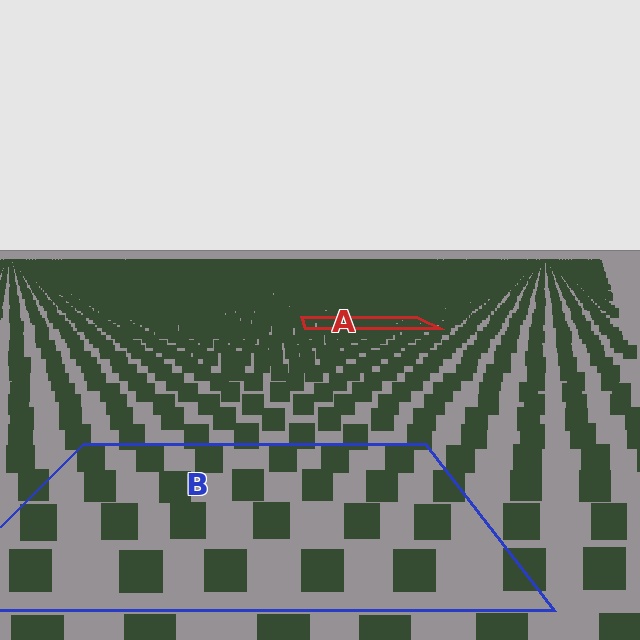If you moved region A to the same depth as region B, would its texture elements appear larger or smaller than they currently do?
They would appear larger. At a closer depth, the same texture elements are projected at a bigger on-screen size.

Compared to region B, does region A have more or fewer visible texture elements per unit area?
Region A has more texture elements per unit area — they are packed more densely because it is farther away.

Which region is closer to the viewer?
Region B is closer. The texture elements there are larger and more spread out.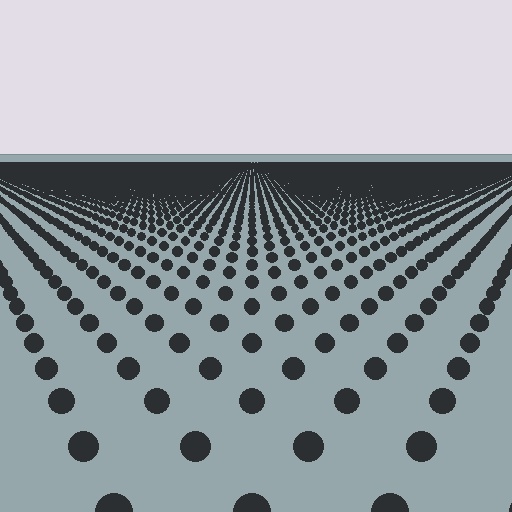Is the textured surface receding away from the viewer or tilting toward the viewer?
The surface is receding away from the viewer. Texture elements get smaller and denser toward the top.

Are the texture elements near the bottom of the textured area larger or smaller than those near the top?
Larger. Near the bottom, elements are closer to the viewer and appear at a bigger on-screen size.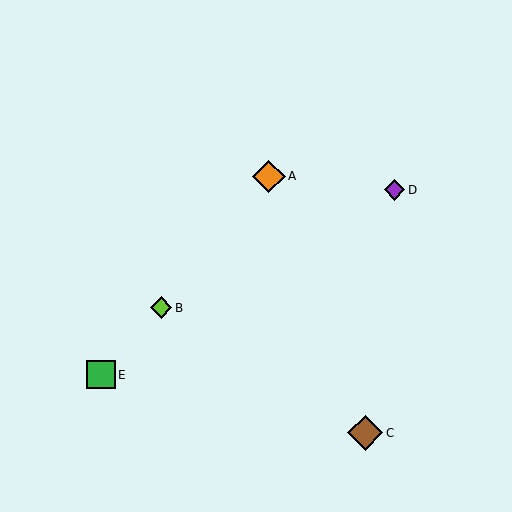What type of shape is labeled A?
Shape A is an orange diamond.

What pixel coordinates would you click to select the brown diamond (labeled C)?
Click at (365, 433) to select the brown diamond C.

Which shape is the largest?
The brown diamond (labeled C) is the largest.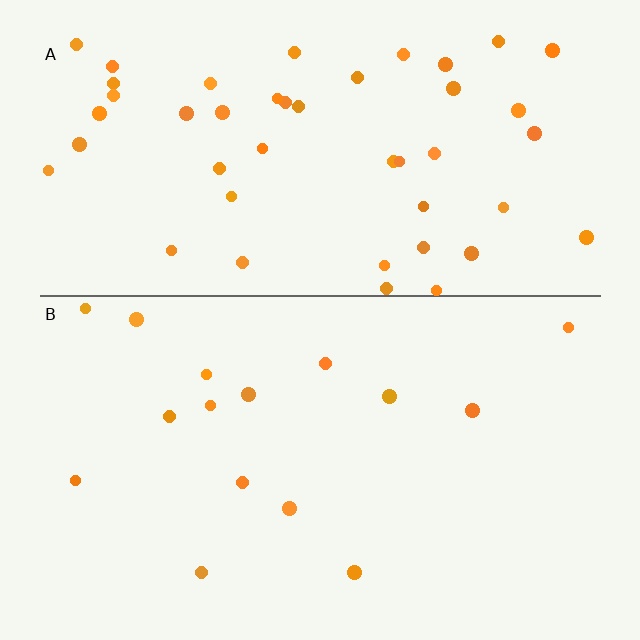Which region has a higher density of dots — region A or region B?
A (the top).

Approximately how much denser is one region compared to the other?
Approximately 3.0× — region A over region B.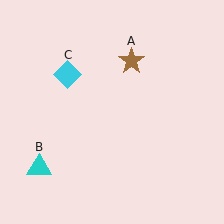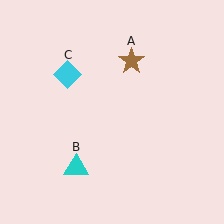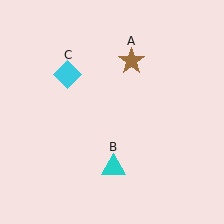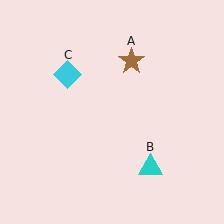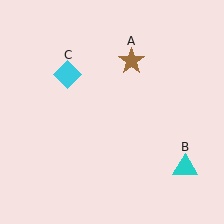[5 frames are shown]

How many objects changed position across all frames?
1 object changed position: cyan triangle (object B).